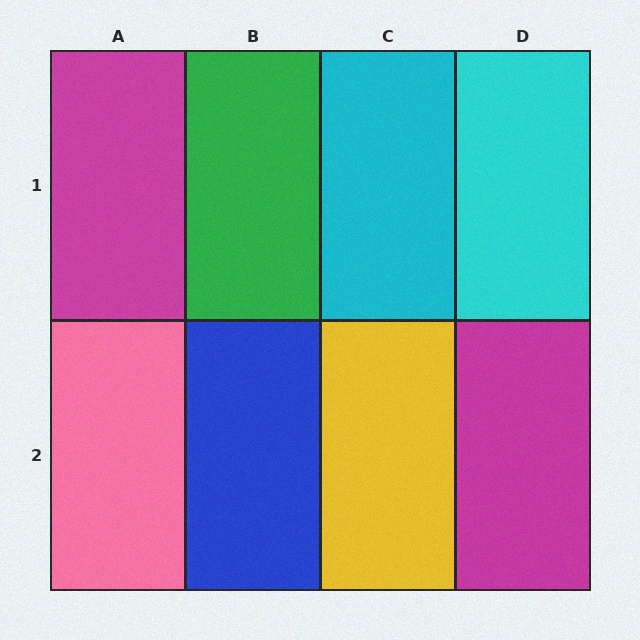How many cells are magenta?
2 cells are magenta.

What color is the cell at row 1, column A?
Magenta.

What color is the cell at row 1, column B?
Green.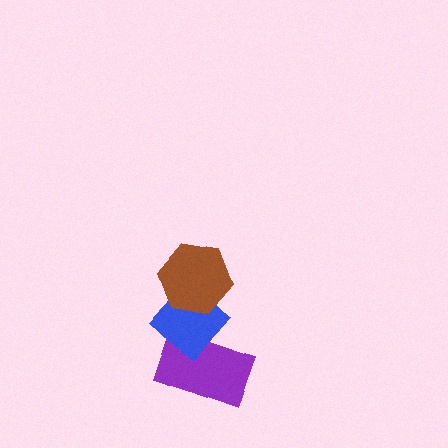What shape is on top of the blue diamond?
The brown hexagon is on top of the blue diamond.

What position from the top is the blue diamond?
The blue diamond is 2nd from the top.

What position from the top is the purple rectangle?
The purple rectangle is 3rd from the top.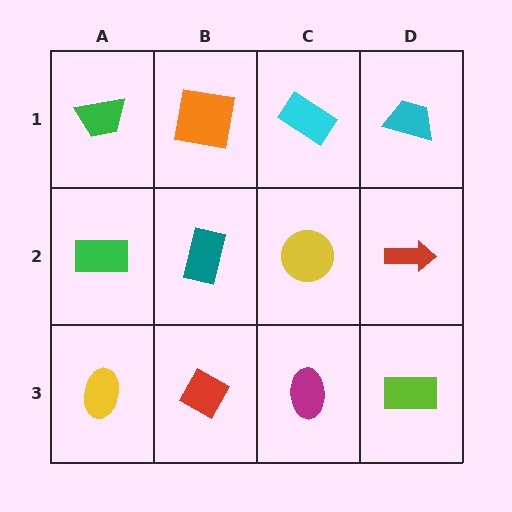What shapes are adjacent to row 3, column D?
A red arrow (row 2, column D), a magenta ellipse (row 3, column C).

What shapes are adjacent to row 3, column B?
A teal rectangle (row 2, column B), a yellow ellipse (row 3, column A), a magenta ellipse (row 3, column C).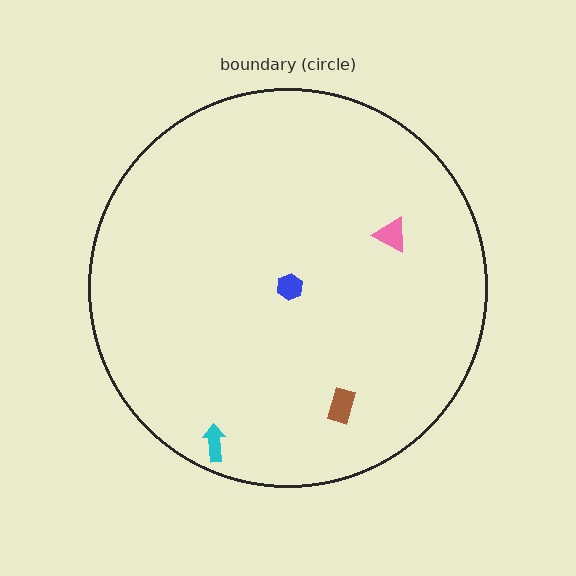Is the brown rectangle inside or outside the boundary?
Inside.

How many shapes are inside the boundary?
4 inside, 0 outside.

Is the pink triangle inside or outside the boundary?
Inside.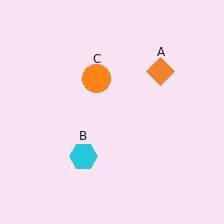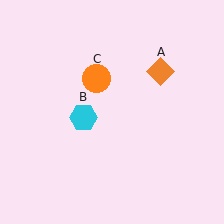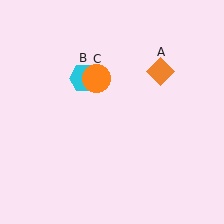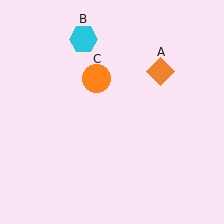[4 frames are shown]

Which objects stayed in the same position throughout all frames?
Orange diamond (object A) and orange circle (object C) remained stationary.